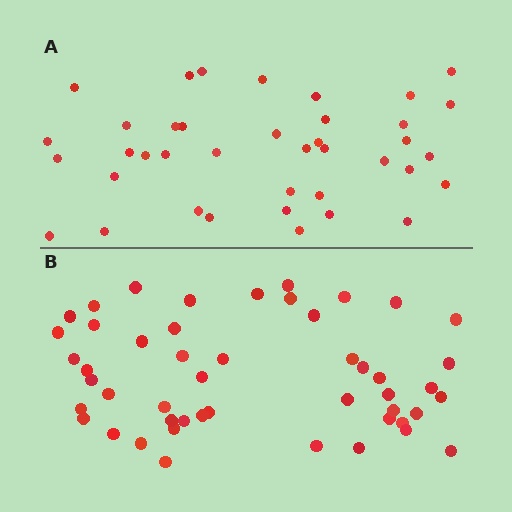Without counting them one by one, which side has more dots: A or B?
Region B (the bottom region) has more dots.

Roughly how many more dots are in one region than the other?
Region B has roughly 10 or so more dots than region A.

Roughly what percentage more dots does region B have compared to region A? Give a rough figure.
About 25% more.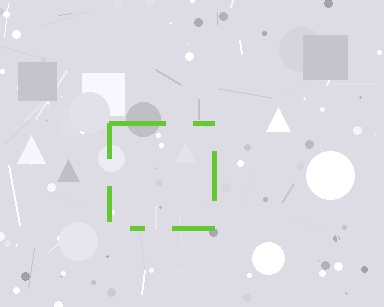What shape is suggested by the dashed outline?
The dashed outline suggests a square.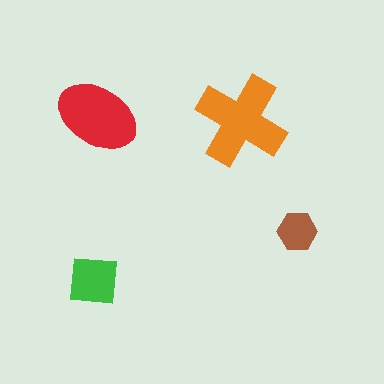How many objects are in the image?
There are 4 objects in the image.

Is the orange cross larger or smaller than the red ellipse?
Larger.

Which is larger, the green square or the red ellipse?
The red ellipse.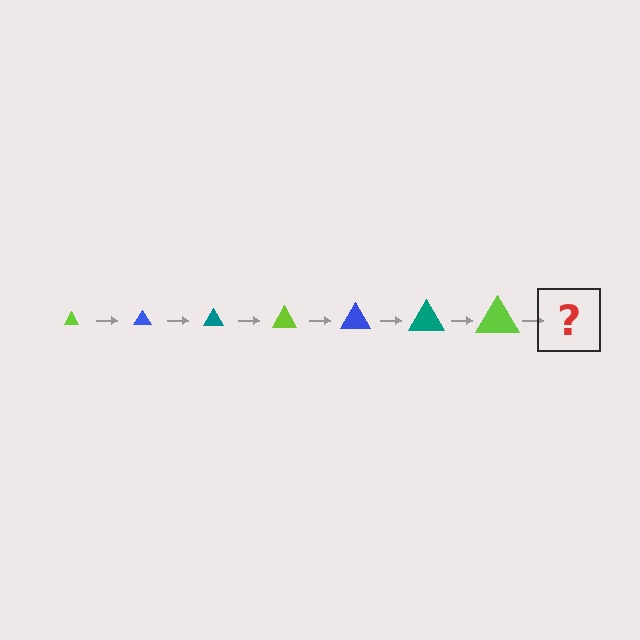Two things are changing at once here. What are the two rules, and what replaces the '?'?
The two rules are that the triangle grows larger each step and the color cycles through lime, blue, and teal. The '?' should be a blue triangle, larger than the previous one.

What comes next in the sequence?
The next element should be a blue triangle, larger than the previous one.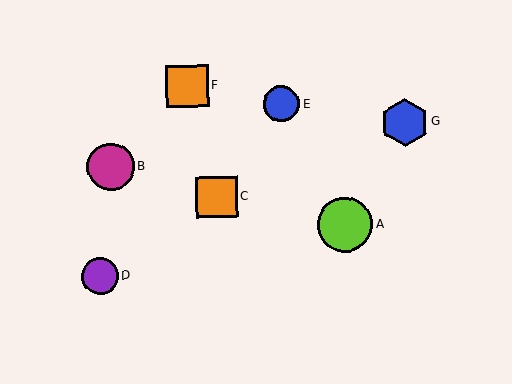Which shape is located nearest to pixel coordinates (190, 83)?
The orange square (labeled F) at (187, 86) is nearest to that location.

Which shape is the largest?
The lime circle (labeled A) is the largest.